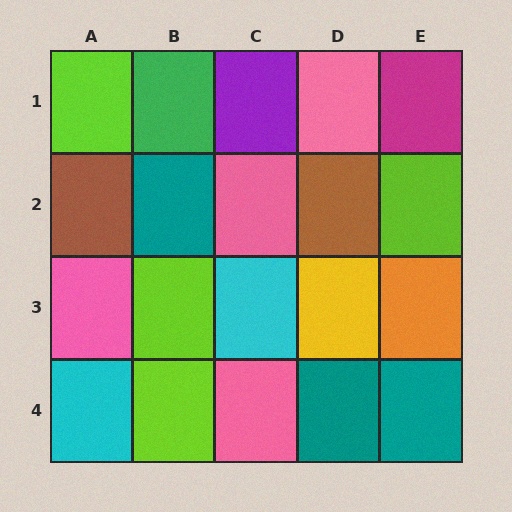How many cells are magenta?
1 cell is magenta.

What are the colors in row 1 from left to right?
Lime, green, purple, pink, magenta.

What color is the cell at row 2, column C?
Pink.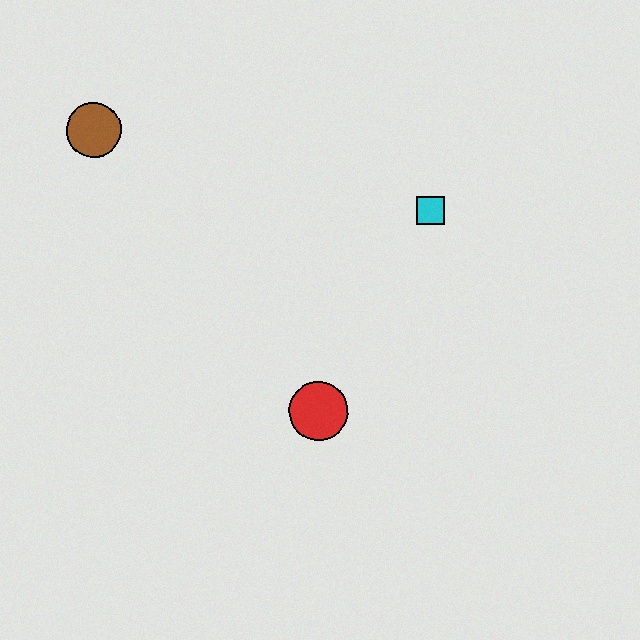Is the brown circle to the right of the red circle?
No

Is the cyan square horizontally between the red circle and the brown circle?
No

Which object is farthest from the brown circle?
The red circle is farthest from the brown circle.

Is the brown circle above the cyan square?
Yes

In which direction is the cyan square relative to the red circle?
The cyan square is above the red circle.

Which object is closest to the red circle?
The cyan square is closest to the red circle.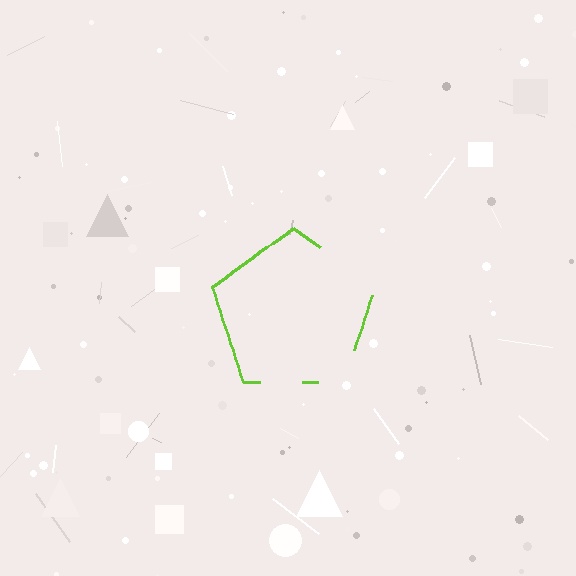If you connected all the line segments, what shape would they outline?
They would outline a pentagon.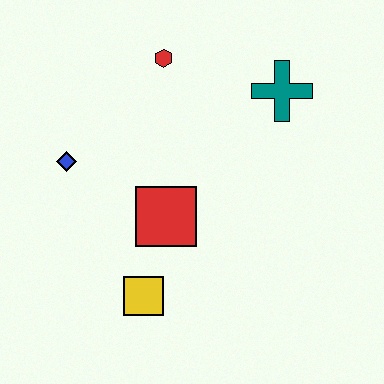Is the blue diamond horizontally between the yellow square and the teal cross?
No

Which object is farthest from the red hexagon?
The yellow square is farthest from the red hexagon.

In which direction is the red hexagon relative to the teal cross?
The red hexagon is to the left of the teal cross.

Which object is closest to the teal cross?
The red hexagon is closest to the teal cross.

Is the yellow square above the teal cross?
No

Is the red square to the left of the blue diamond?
No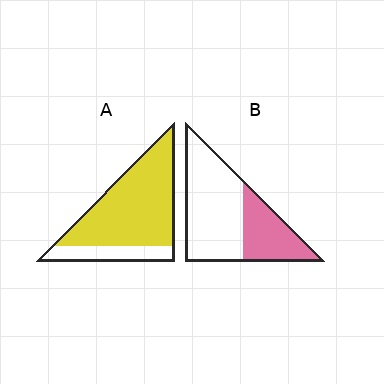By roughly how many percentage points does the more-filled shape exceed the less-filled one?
By roughly 45 percentage points (A over B).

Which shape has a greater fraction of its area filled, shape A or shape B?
Shape A.